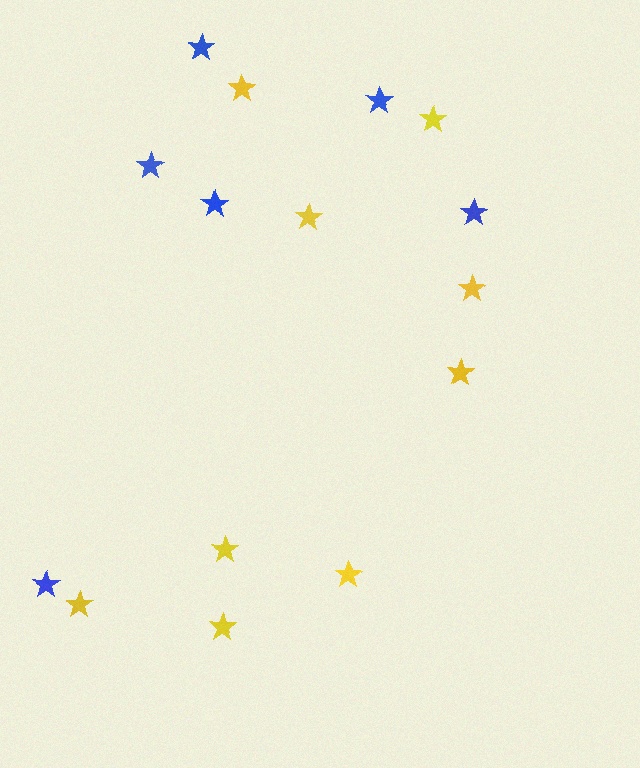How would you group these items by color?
There are 2 groups: one group of yellow stars (9) and one group of blue stars (6).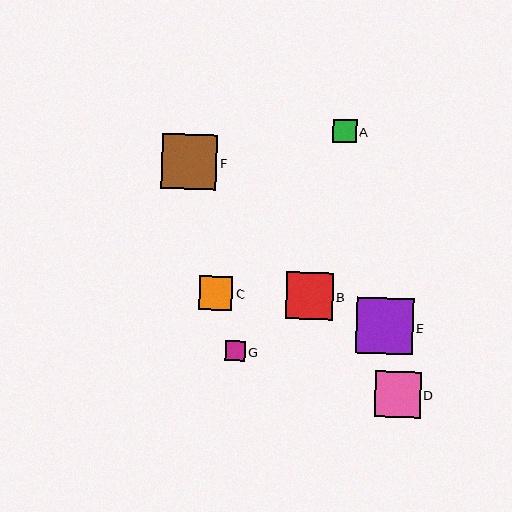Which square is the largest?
Square E is the largest with a size of approximately 57 pixels.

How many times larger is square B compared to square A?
Square B is approximately 2.0 times the size of square A.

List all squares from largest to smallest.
From largest to smallest: E, F, B, D, C, A, G.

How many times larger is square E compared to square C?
Square E is approximately 1.7 times the size of square C.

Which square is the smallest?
Square G is the smallest with a size of approximately 20 pixels.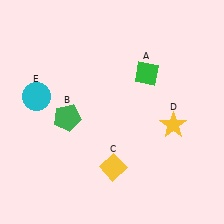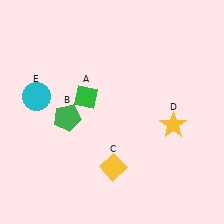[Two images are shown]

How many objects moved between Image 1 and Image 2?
1 object moved between the two images.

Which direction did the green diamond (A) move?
The green diamond (A) moved left.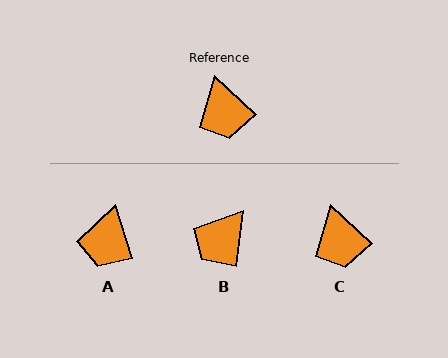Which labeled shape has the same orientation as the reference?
C.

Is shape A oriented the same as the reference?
No, it is off by about 30 degrees.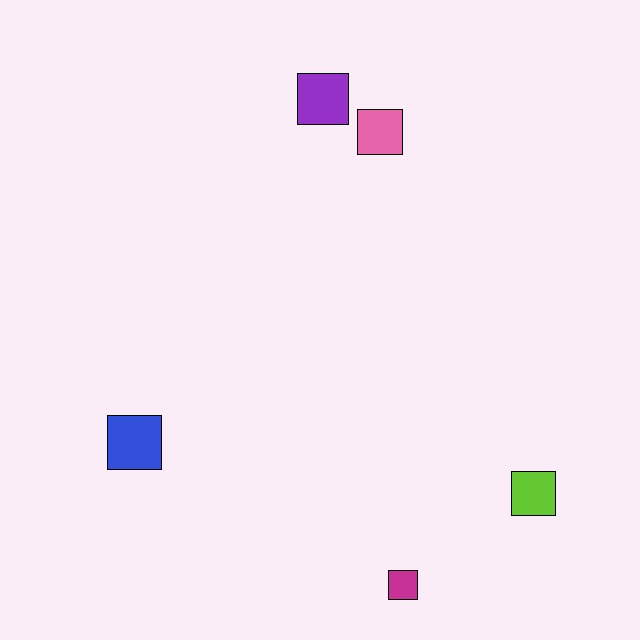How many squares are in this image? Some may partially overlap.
There are 5 squares.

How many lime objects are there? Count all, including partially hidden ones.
There is 1 lime object.